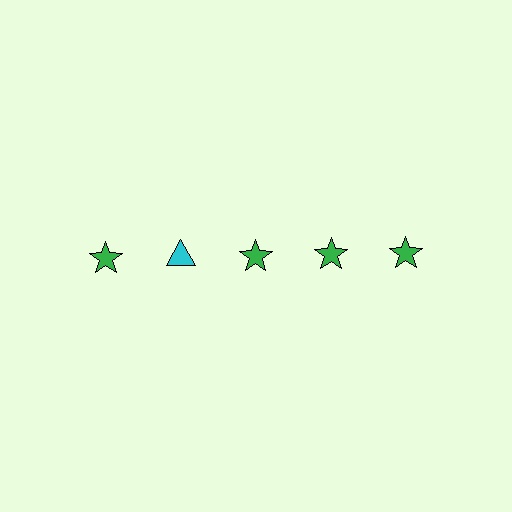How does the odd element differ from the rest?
It differs in both color (cyan instead of green) and shape (triangle instead of star).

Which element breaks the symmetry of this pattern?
The cyan triangle in the top row, second from left column breaks the symmetry. All other shapes are green stars.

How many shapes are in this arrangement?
There are 5 shapes arranged in a grid pattern.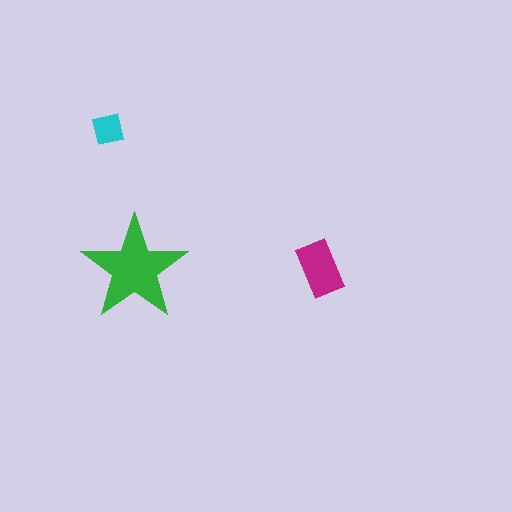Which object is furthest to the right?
The magenta rectangle is rightmost.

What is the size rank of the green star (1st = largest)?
1st.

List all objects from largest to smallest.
The green star, the magenta rectangle, the cyan square.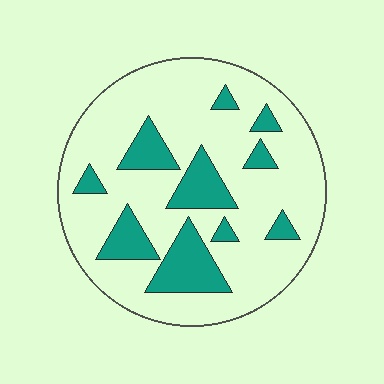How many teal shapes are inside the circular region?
10.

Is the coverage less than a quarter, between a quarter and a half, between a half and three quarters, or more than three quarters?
Less than a quarter.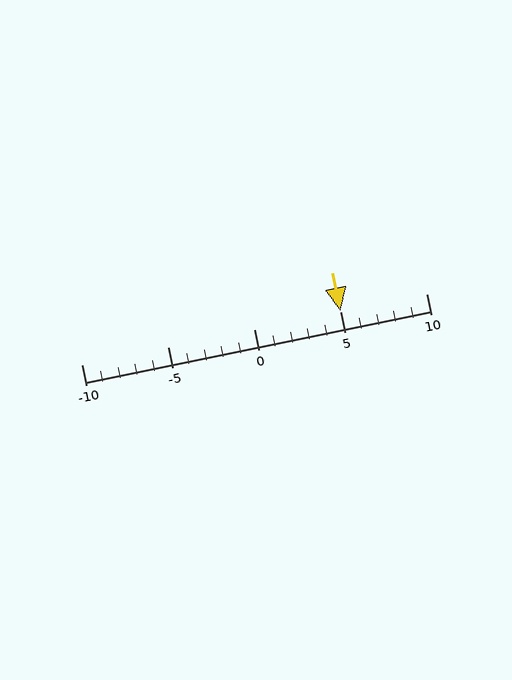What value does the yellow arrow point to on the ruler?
The yellow arrow points to approximately 5.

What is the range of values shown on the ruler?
The ruler shows values from -10 to 10.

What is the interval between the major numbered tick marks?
The major tick marks are spaced 5 units apart.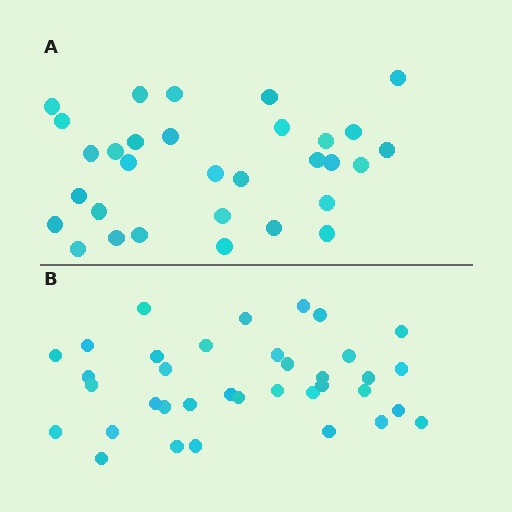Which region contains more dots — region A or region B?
Region B (the bottom region) has more dots.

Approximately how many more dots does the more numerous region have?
Region B has about 5 more dots than region A.